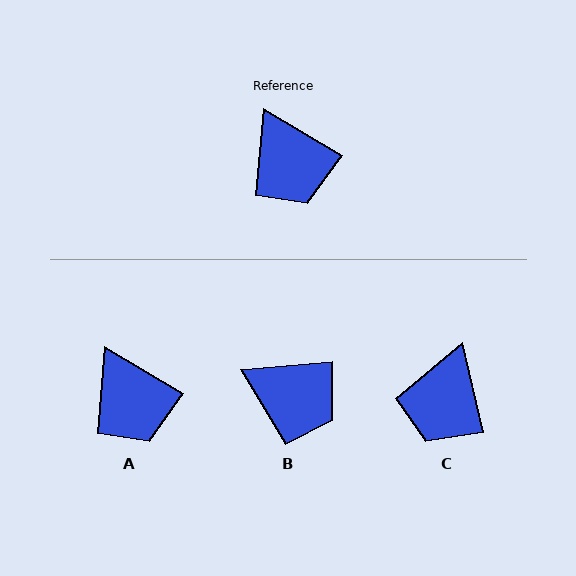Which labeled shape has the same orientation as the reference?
A.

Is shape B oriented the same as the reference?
No, it is off by about 36 degrees.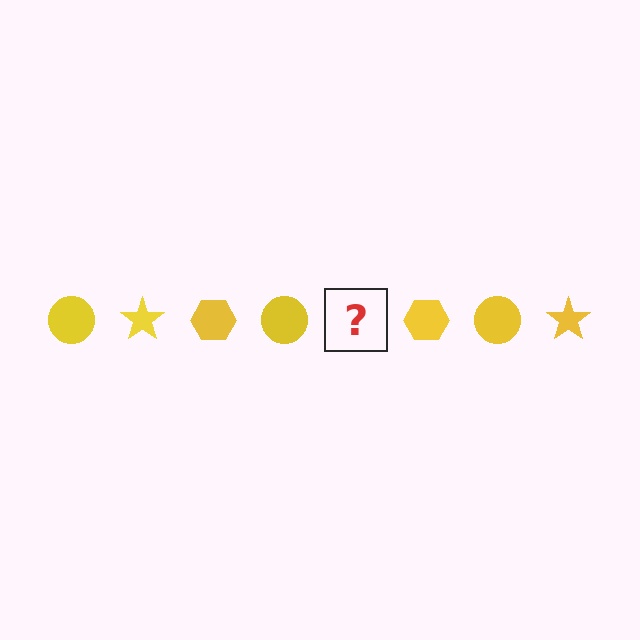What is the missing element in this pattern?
The missing element is a yellow star.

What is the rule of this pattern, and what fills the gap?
The rule is that the pattern cycles through circle, star, hexagon shapes in yellow. The gap should be filled with a yellow star.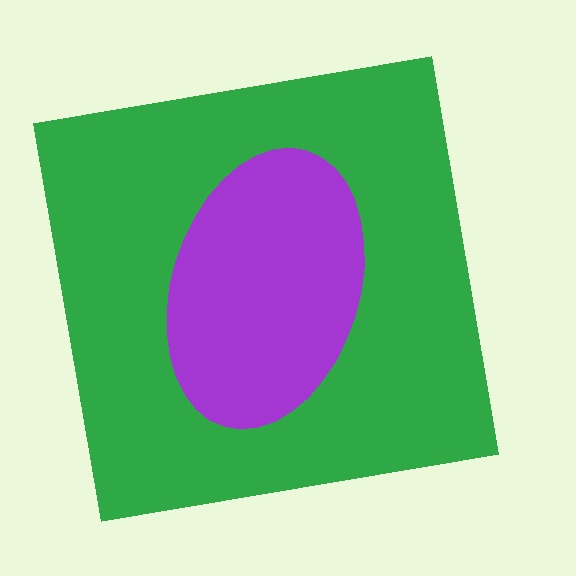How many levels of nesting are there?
2.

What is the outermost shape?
The green square.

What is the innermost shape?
The purple ellipse.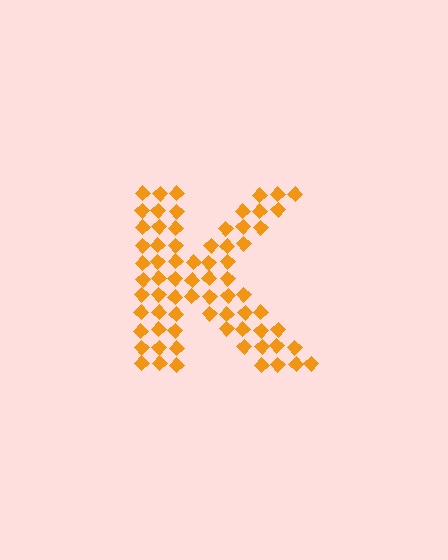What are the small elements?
The small elements are diamonds.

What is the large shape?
The large shape is the letter K.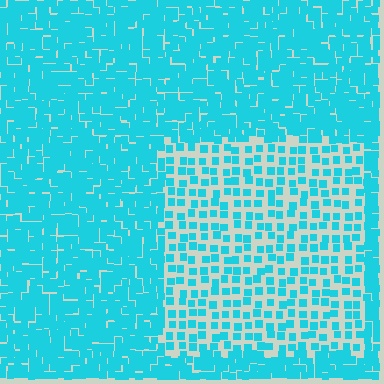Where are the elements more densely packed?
The elements are more densely packed outside the rectangle boundary.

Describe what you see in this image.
The image contains small cyan elements arranged at two different densities. A rectangle-shaped region is visible where the elements are less densely packed than the surrounding area.